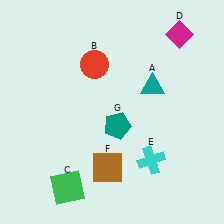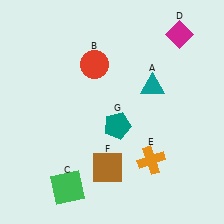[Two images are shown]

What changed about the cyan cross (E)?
In Image 1, E is cyan. In Image 2, it changed to orange.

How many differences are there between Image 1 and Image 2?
There is 1 difference between the two images.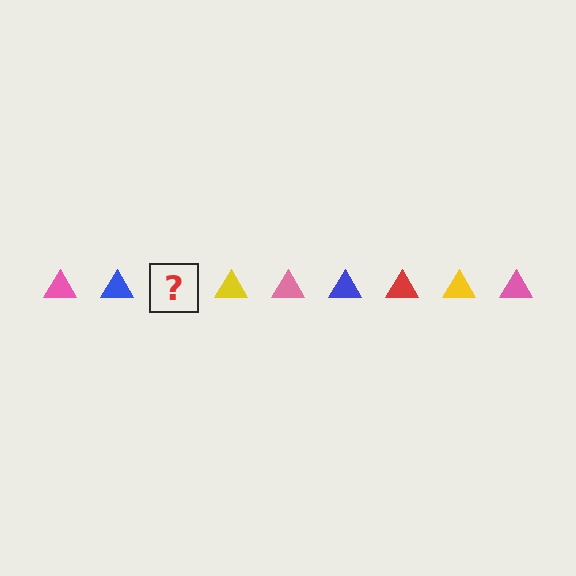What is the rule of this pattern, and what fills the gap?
The rule is that the pattern cycles through pink, blue, red, yellow triangles. The gap should be filled with a red triangle.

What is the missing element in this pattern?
The missing element is a red triangle.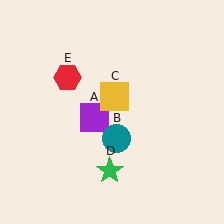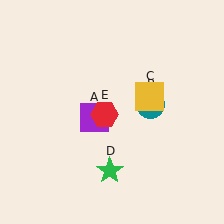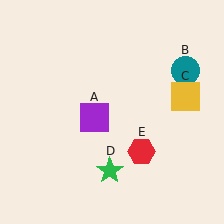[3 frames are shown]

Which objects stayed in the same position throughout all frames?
Purple square (object A) and green star (object D) remained stationary.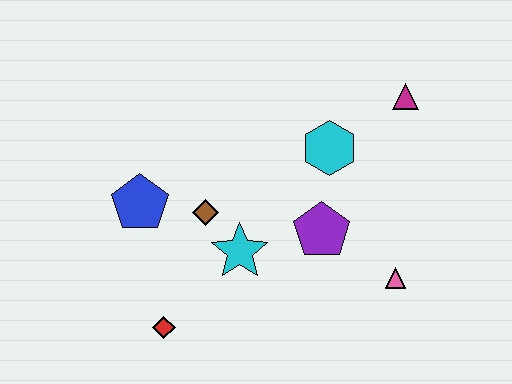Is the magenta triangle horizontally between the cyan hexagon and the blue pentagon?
No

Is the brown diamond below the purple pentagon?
No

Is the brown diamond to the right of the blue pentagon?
Yes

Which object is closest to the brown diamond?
The cyan star is closest to the brown diamond.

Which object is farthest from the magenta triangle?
The red diamond is farthest from the magenta triangle.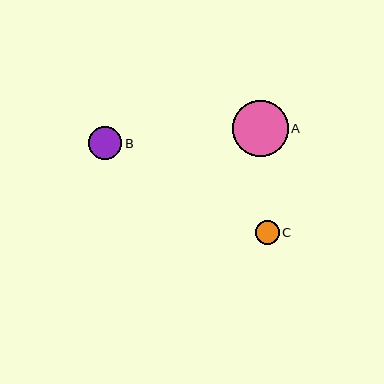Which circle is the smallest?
Circle C is the smallest with a size of approximately 24 pixels.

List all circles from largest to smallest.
From largest to smallest: A, B, C.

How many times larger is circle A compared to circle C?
Circle A is approximately 2.3 times the size of circle C.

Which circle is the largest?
Circle A is the largest with a size of approximately 56 pixels.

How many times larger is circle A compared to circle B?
Circle A is approximately 1.7 times the size of circle B.